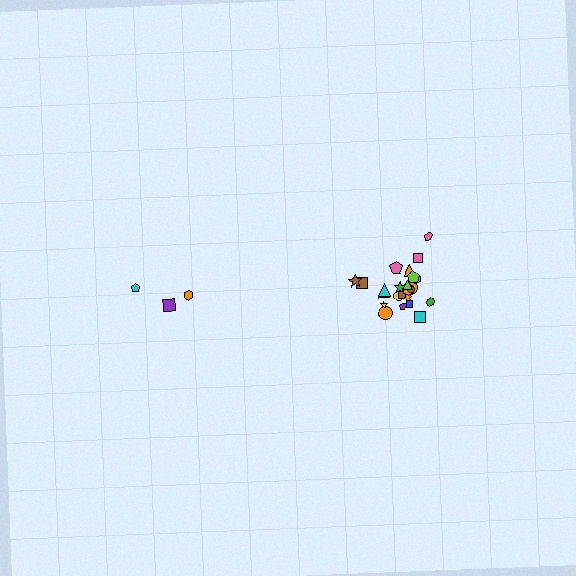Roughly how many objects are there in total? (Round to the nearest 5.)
Roughly 30 objects in total.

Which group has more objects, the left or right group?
The right group.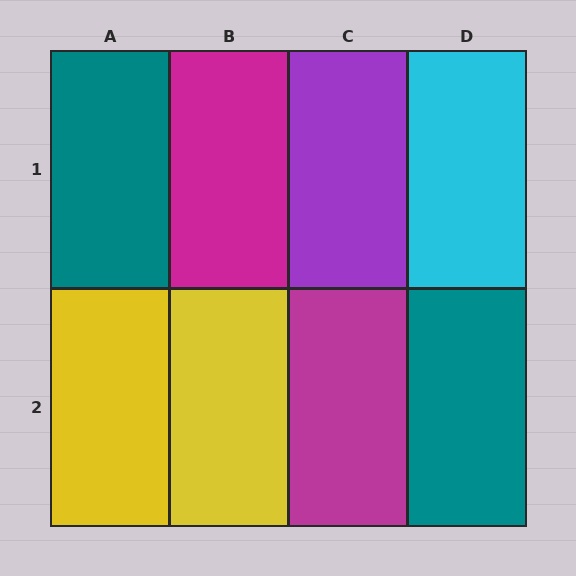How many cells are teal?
2 cells are teal.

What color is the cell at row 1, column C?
Purple.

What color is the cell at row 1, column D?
Cyan.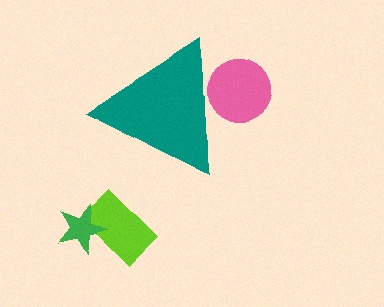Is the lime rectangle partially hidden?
No, the lime rectangle is fully visible.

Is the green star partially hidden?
No, the green star is fully visible.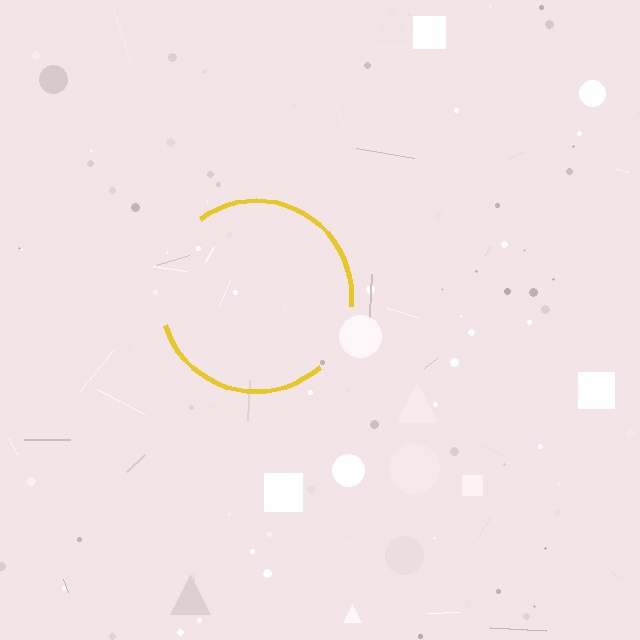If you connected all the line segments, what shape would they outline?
They would outline a circle.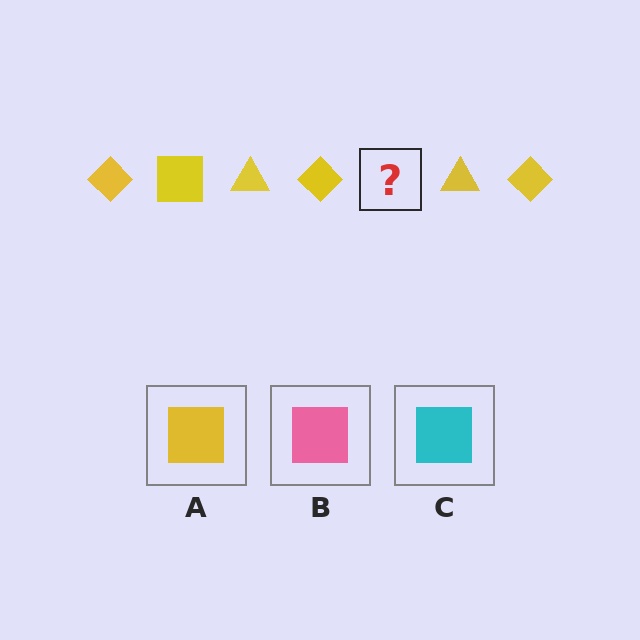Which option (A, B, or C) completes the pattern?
A.